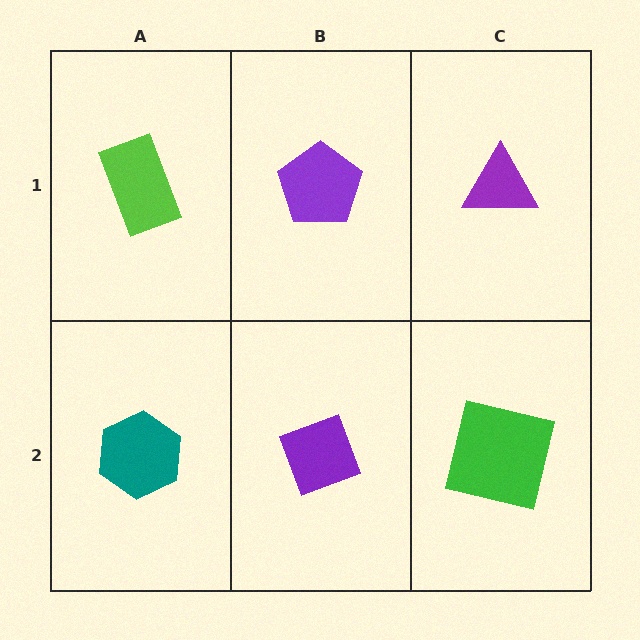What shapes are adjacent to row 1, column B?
A purple diamond (row 2, column B), a lime rectangle (row 1, column A), a purple triangle (row 1, column C).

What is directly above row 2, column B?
A purple pentagon.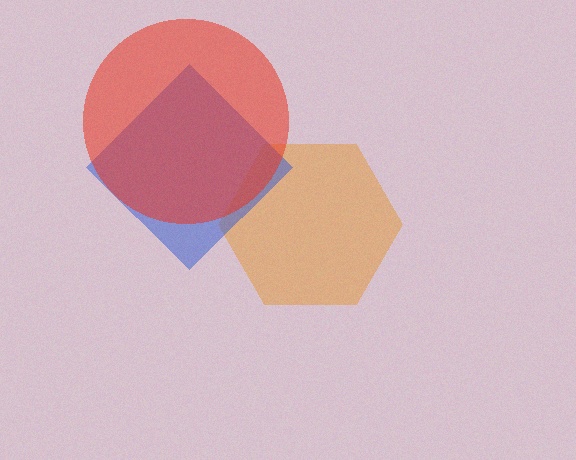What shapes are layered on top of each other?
The layered shapes are: an orange hexagon, a blue diamond, a red circle.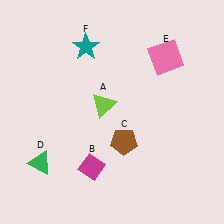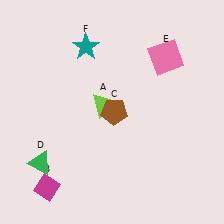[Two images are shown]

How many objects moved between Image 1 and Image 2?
2 objects moved between the two images.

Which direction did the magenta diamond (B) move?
The magenta diamond (B) moved left.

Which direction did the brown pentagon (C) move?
The brown pentagon (C) moved up.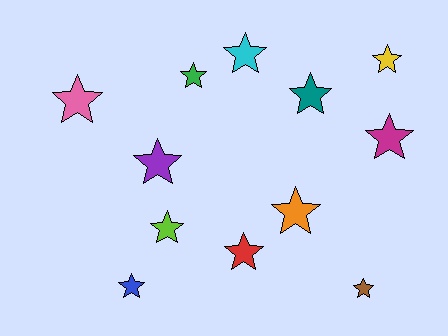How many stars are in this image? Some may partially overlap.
There are 12 stars.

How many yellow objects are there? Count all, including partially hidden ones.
There is 1 yellow object.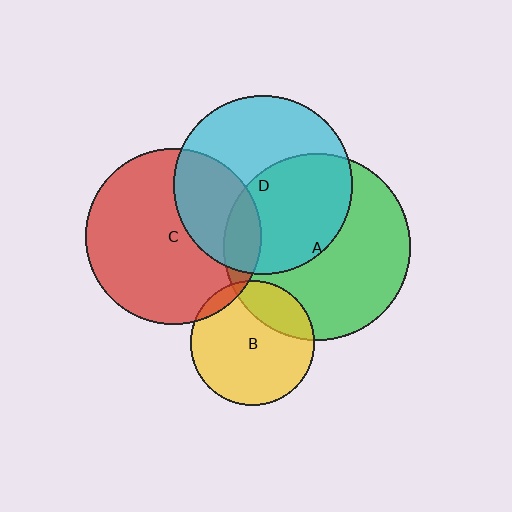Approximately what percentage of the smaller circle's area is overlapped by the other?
Approximately 10%.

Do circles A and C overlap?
Yes.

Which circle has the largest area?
Circle A (green).